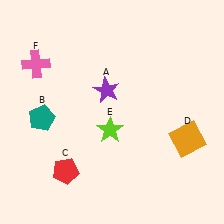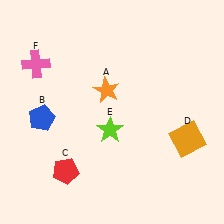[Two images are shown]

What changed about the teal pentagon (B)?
In Image 1, B is teal. In Image 2, it changed to blue.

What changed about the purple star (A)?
In Image 1, A is purple. In Image 2, it changed to orange.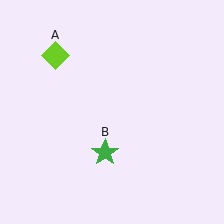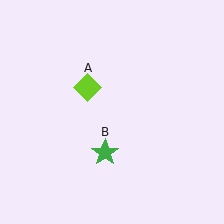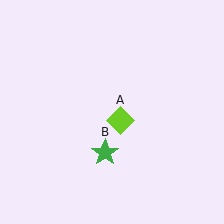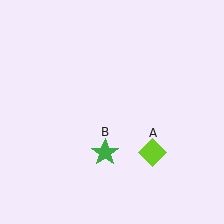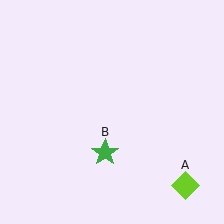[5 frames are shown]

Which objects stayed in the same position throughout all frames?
Green star (object B) remained stationary.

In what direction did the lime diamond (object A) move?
The lime diamond (object A) moved down and to the right.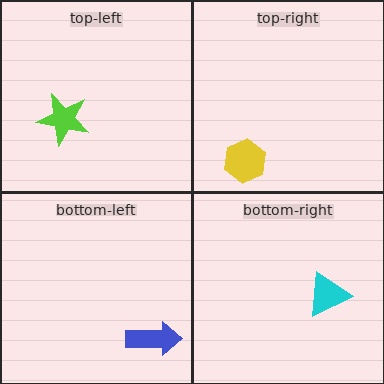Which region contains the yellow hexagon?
The top-right region.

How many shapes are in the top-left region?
1.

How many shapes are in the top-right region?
1.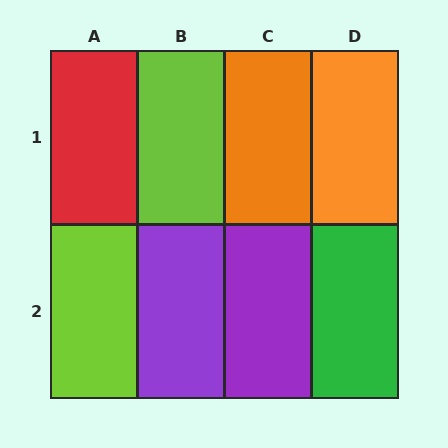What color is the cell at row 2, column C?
Purple.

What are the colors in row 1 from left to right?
Red, lime, orange, orange.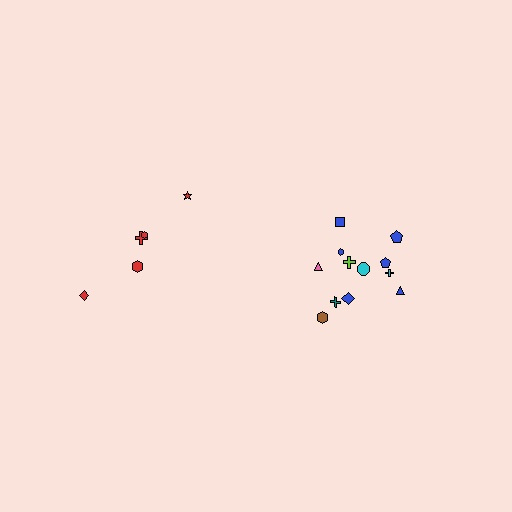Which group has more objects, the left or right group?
The right group.